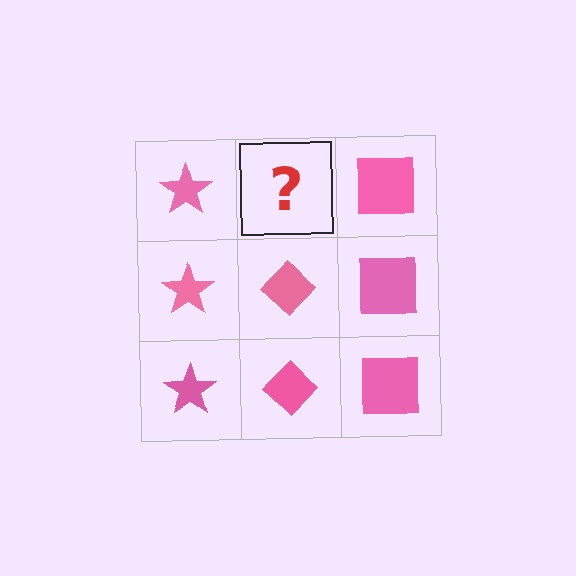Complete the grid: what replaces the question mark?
The question mark should be replaced with a pink diamond.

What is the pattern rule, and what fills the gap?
The rule is that each column has a consistent shape. The gap should be filled with a pink diamond.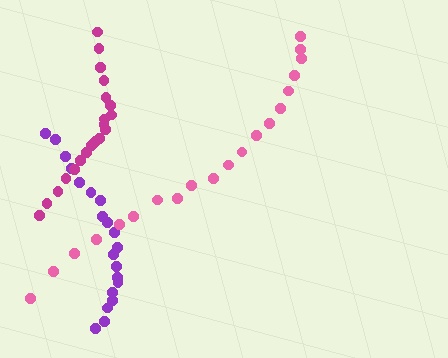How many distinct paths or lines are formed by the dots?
There are 3 distinct paths.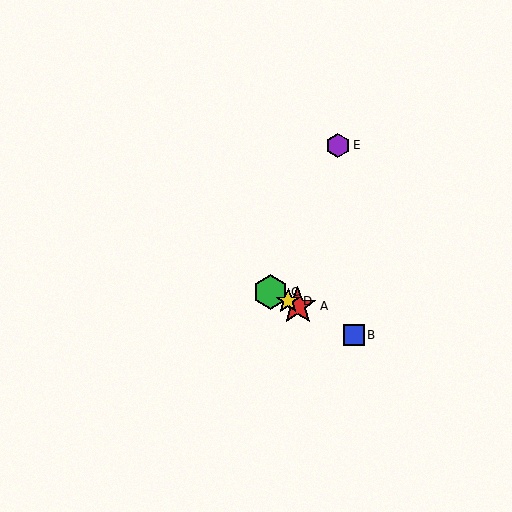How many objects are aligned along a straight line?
4 objects (A, B, C, D) are aligned along a straight line.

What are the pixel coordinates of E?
Object E is at (338, 145).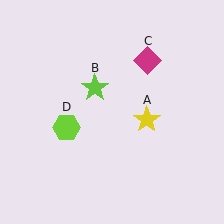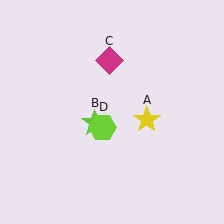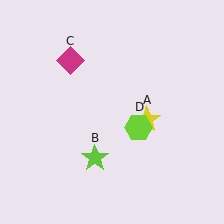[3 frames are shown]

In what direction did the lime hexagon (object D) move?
The lime hexagon (object D) moved right.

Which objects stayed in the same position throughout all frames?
Yellow star (object A) remained stationary.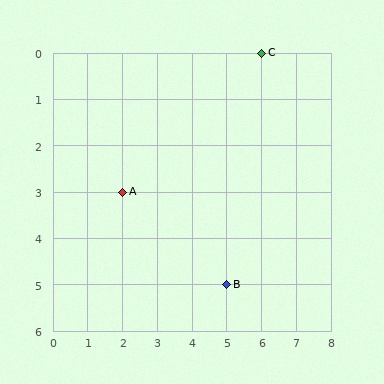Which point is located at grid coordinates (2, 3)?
Point A is at (2, 3).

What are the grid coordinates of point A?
Point A is at grid coordinates (2, 3).